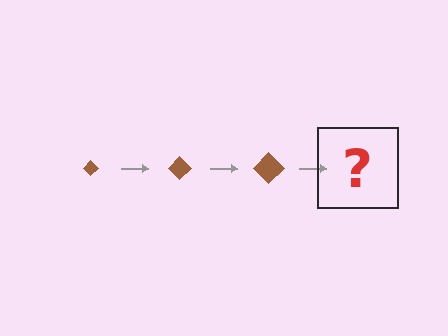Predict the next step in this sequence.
The next step is a brown diamond, larger than the previous one.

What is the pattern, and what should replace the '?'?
The pattern is that the diamond gets progressively larger each step. The '?' should be a brown diamond, larger than the previous one.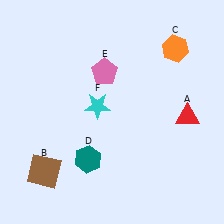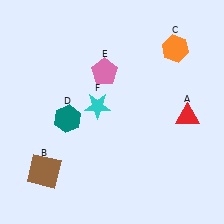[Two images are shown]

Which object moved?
The teal hexagon (D) moved up.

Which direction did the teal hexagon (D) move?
The teal hexagon (D) moved up.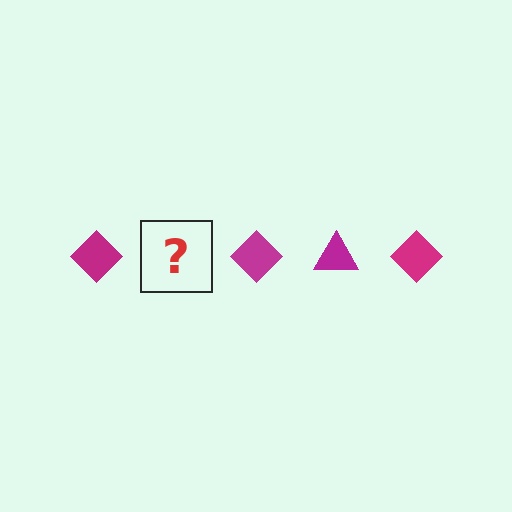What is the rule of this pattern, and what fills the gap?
The rule is that the pattern cycles through diamond, triangle shapes in magenta. The gap should be filled with a magenta triangle.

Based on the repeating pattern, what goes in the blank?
The blank should be a magenta triangle.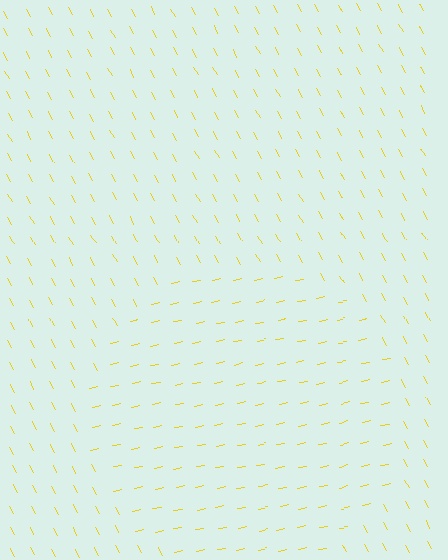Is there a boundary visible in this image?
Yes, there is a texture boundary formed by a change in line orientation.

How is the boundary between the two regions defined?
The boundary is defined purely by a change in line orientation (approximately 73 degrees difference). All lines are the same color and thickness.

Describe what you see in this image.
The image is filled with small yellow line segments. A circle region in the image has lines oriented differently from the surrounding lines, creating a visible texture boundary.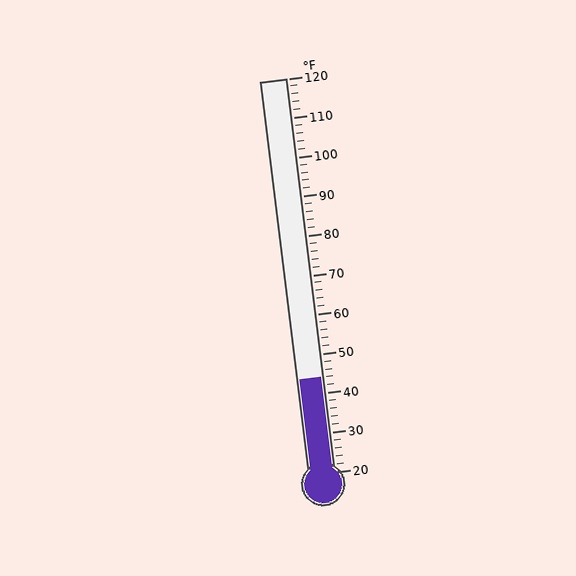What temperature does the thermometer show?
The thermometer shows approximately 44°F.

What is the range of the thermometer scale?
The thermometer scale ranges from 20°F to 120°F.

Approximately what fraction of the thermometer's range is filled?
The thermometer is filled to approximately 25% of its range.